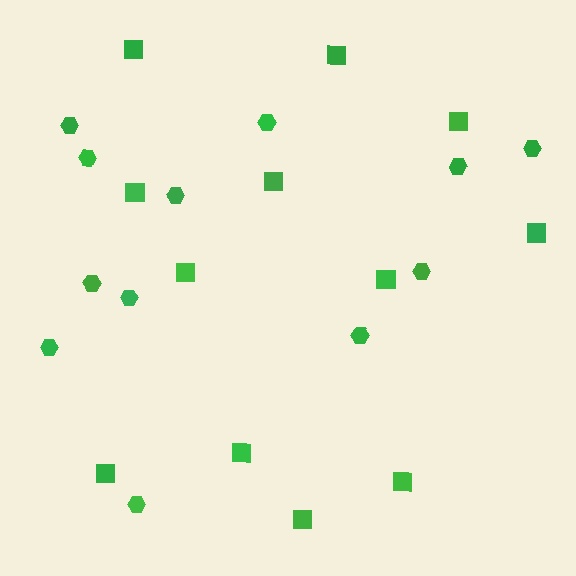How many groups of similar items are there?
There are 2 groups: one group of squares (12) and one group of hexagons (12).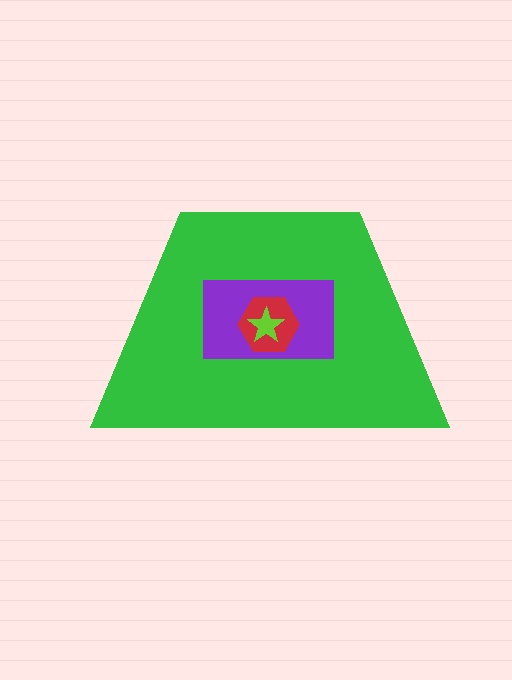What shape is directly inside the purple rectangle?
The red hexagon.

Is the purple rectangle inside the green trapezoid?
Yes.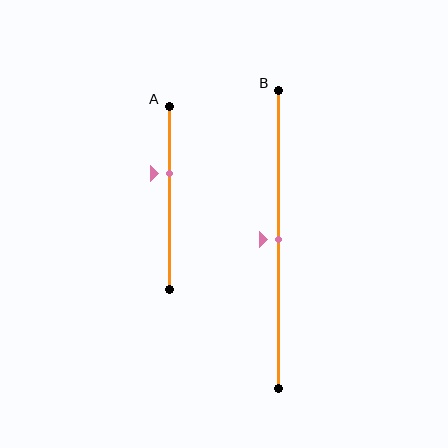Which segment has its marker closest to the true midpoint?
Segment B has its marker closest to the true midpoint.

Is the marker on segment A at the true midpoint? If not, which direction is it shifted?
No, the marker on segment A is shifted upward by about 13% of the segment length.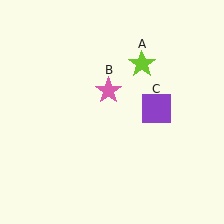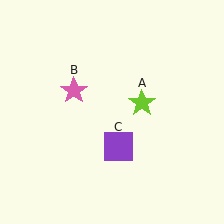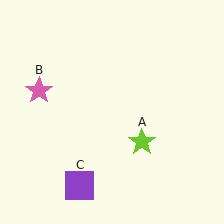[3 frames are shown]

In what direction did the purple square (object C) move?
The purple square (object C) moved down and to the left.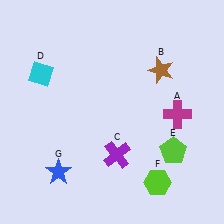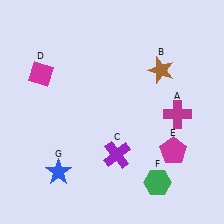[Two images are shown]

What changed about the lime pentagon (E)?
In Image 1, E is lime. In Image 2, it changed to magenta.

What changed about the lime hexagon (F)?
In Image 1, F is lime. In Image 2, it changed to green.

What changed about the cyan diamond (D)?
In Image 1, D is cyan. In Image 2, it changed to magenta.